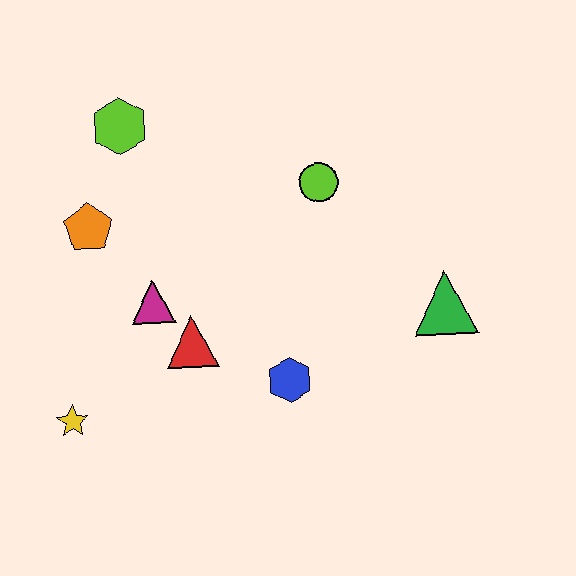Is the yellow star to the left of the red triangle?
Yes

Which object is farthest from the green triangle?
The yellow star is farthest from the green triangle.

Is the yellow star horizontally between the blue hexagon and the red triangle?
No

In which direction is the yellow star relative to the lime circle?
The yellow star is to the left of the lime circle.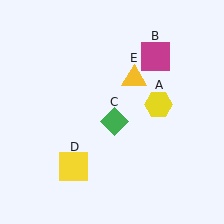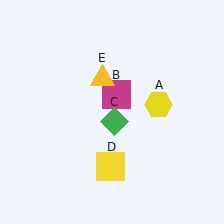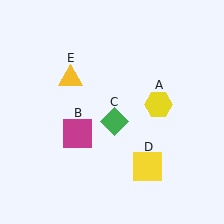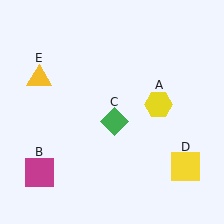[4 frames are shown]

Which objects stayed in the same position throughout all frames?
Yellow hexagon (object A) and green diamond (object C) remained stationary.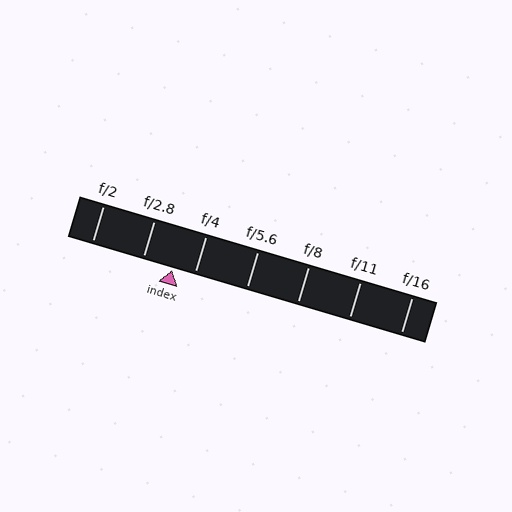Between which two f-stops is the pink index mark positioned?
The index mark is between f/2.8 and f/4.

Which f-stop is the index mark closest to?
The index mark is closest to f/4.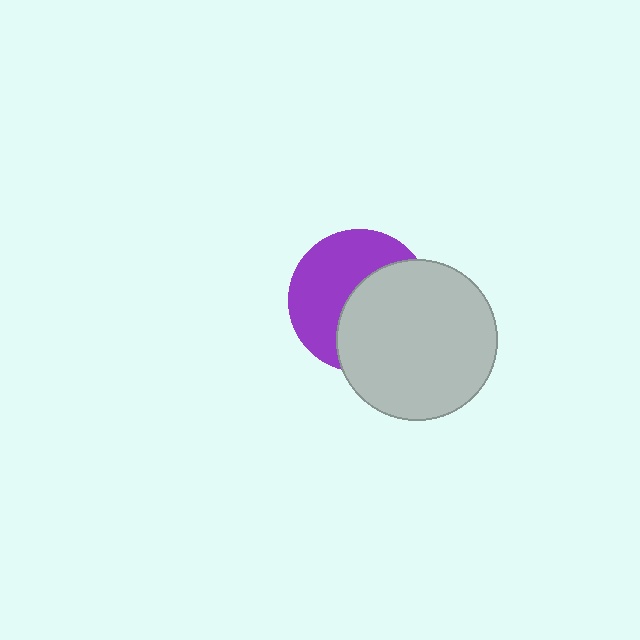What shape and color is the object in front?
The object in front is a light gray circle.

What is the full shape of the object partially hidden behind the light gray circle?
The partially hidden object is a purple circle.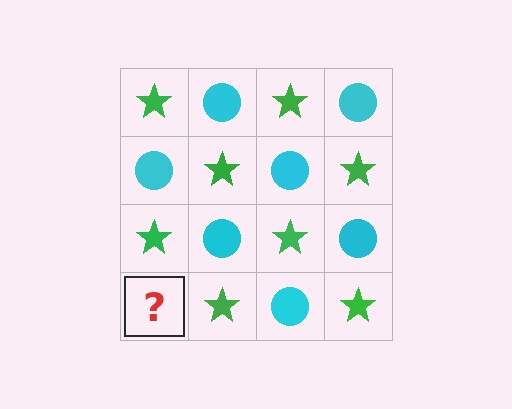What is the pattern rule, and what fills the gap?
The rule is that it alternates green star and cyan circle in a checkerboard pattern. The gap should be filled with a cyan circle.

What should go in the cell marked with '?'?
The missing cell should contain a cyan circle.